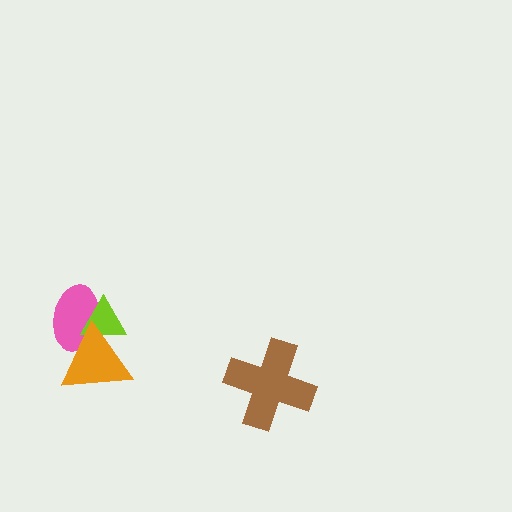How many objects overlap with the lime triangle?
2 objects overlap with the lime triangle.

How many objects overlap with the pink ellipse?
2 objects overlap with the pink ellipse.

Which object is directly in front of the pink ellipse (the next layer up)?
The lime triangle is directly in front of the pink ellipse.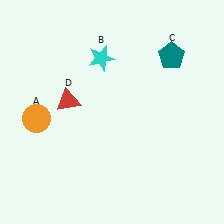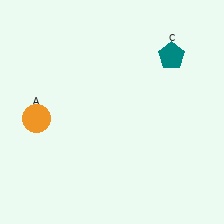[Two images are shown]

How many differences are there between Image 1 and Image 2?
There are 2 differences between the two images.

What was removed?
The cyan star (B), the red triangle (D) were removed in Image 2.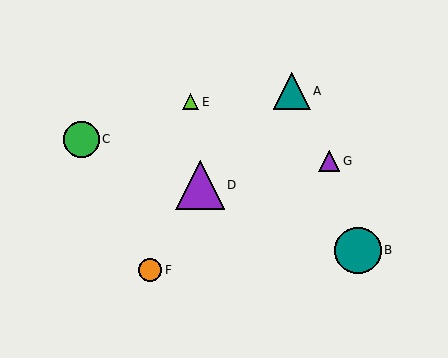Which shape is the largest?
The purple triangle (labeled D) is the largest.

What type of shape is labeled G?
Shape G is a purple triangle.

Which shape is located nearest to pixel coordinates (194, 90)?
The lime triangle (labeled E) at (191, 102) is nearest to that location.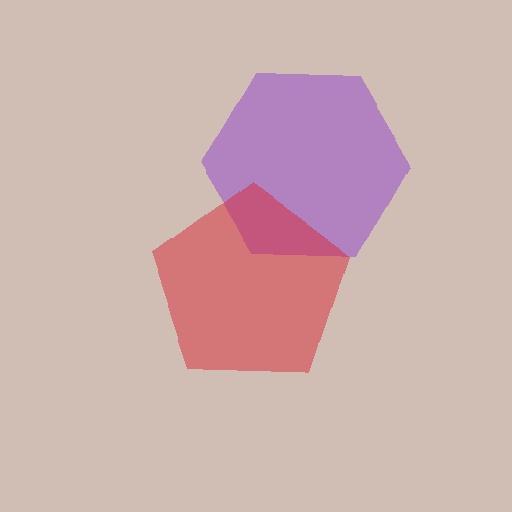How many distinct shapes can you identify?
There are 2 distinct shapes: a purple hexagon, a red pentagon.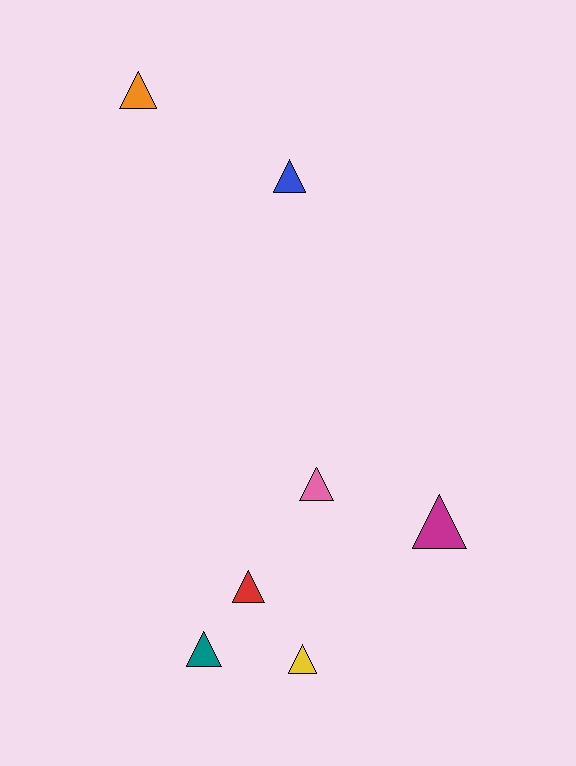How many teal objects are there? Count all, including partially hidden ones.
There is 1 teal object.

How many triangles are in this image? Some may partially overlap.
There are 7 triangles.